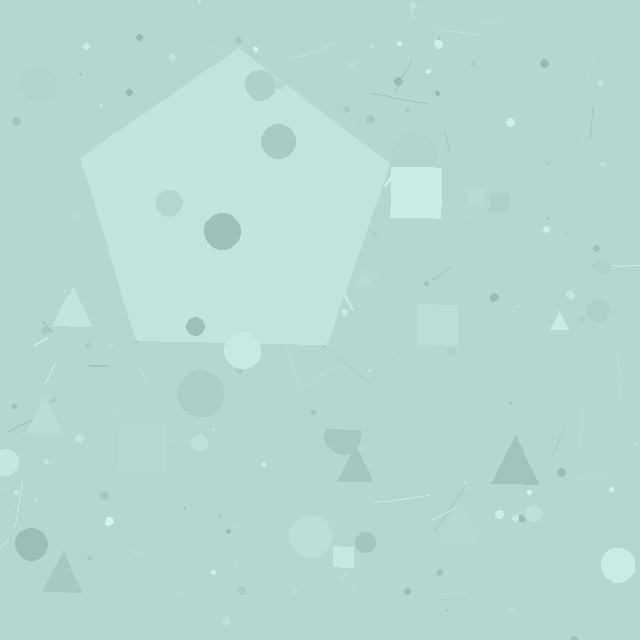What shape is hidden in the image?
A pentagon is hidden in the image.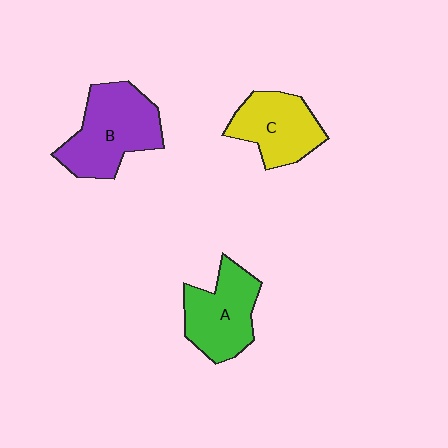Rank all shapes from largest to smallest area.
From largest to smallest: B (purple), A (green), C (yellow).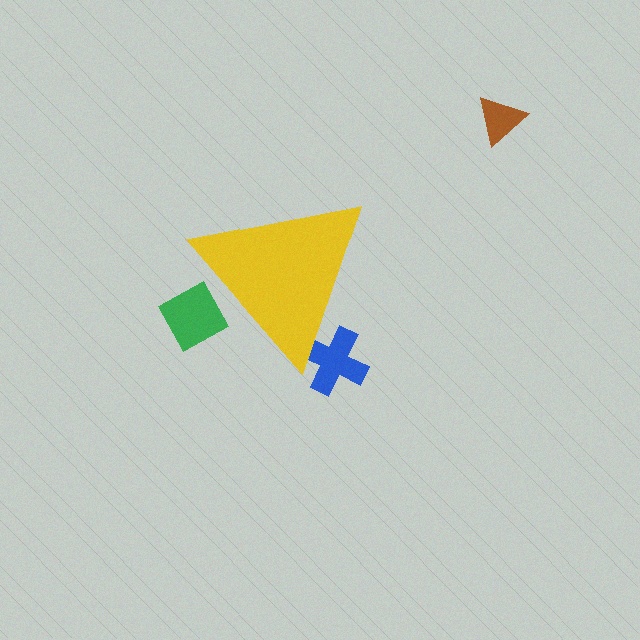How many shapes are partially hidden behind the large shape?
2 shapes are partially hidden.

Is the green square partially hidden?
Yes, the green square is partially hidden behind the yellow triangle.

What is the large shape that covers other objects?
A yellow triangle.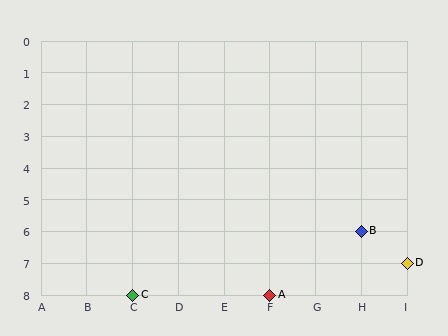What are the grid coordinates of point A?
Point A is at grid coordinates (F, 8).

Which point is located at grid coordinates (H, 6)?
Point B is at (H, 6).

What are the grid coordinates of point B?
Point B is at grid coordinates (H, 6).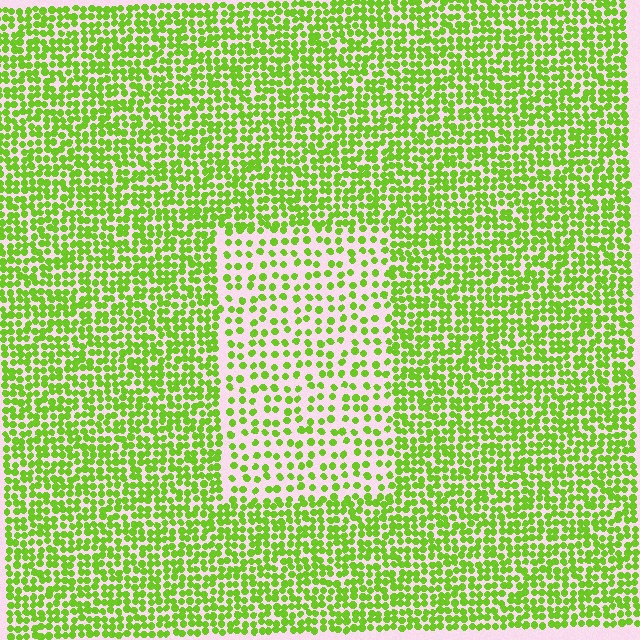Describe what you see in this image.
The image contains small lime elements arranged at two different densities. A rectangle-shaped region is visible where the elements are less densely packed than the surrounding area.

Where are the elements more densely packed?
The elements are more densely packed outside the rectangle boundary.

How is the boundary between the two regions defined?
The boundary is defined by a change in element density (approximately 2.1x ratio). All elements are the same color, size, and shape.